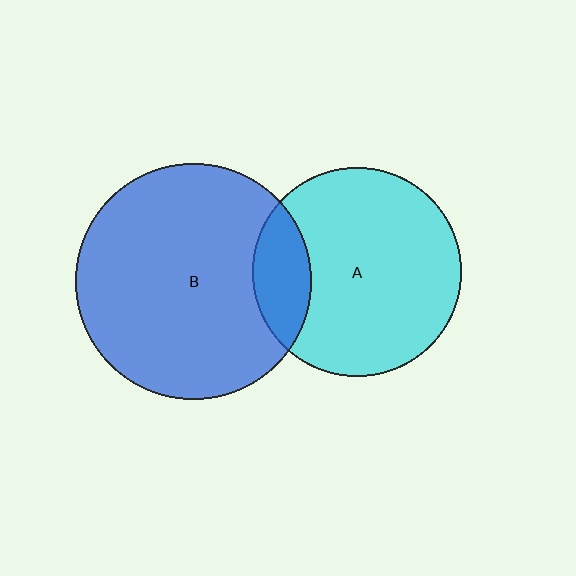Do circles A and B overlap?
Yes.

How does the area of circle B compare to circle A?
Approximately 1.3 times.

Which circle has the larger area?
Circle B (blue).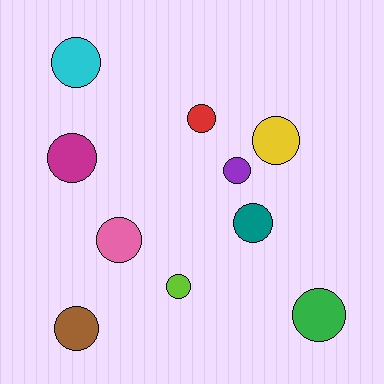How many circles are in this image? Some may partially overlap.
There are 10 circles.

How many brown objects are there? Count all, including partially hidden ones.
There is 1 brown object.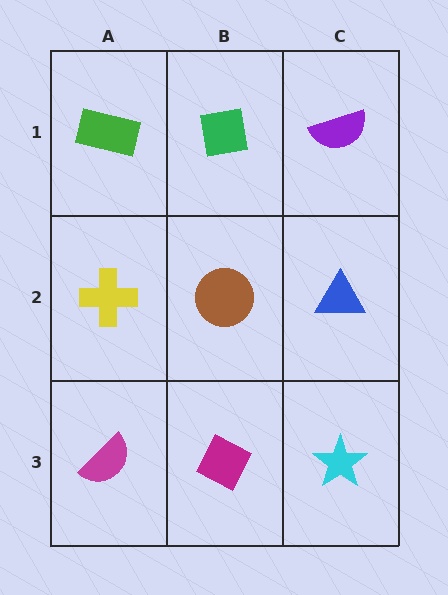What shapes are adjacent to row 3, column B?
A brown circle (row 2, column B), a magenta semicircle (row 3, column A), a cyan star (row 3, column C).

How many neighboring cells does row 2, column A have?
3.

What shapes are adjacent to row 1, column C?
A blue triangle (row 2, column C), a green square (row 1, column B).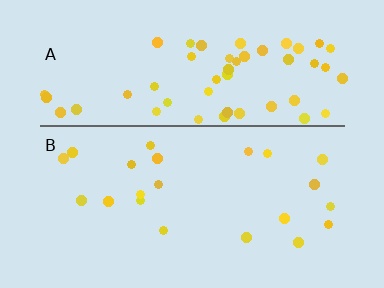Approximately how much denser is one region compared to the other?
Approximately 2.7× — region A over region B.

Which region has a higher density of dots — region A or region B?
A (the top).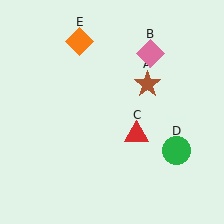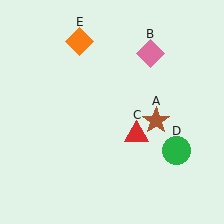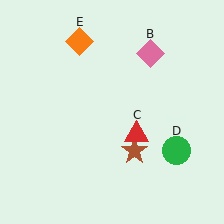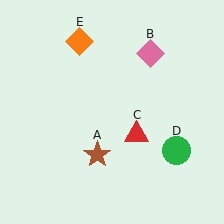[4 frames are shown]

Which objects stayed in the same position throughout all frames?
Pink diamond (object B) and red triangle (object C) and green circle (object D) and orange diamond (object E) remained stationary.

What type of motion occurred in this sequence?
The brown star (object A) rotated clockwise around the center of the scene.